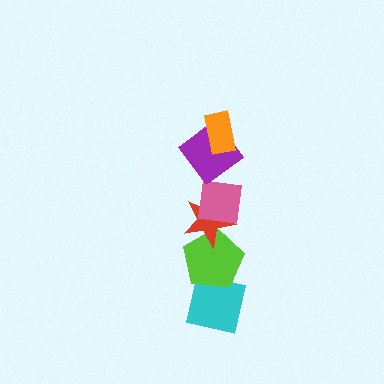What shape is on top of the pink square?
The purple diamond is on top of the pink square.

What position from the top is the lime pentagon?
The lime pentagon is 5th from the top.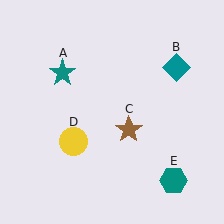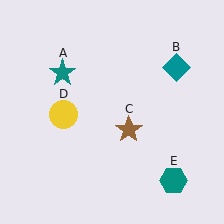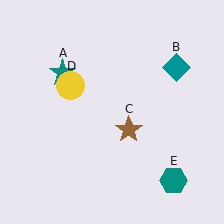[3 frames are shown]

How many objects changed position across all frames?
1 object changed position: yellow circle (object D).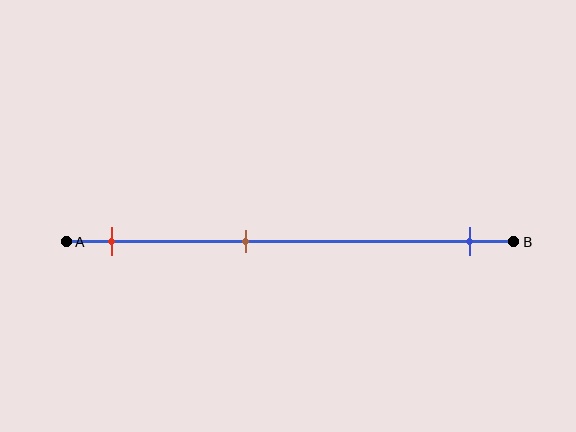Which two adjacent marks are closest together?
The red and brown marks are the closest adjacent pair.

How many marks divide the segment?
There are 3 marks dividing the segment.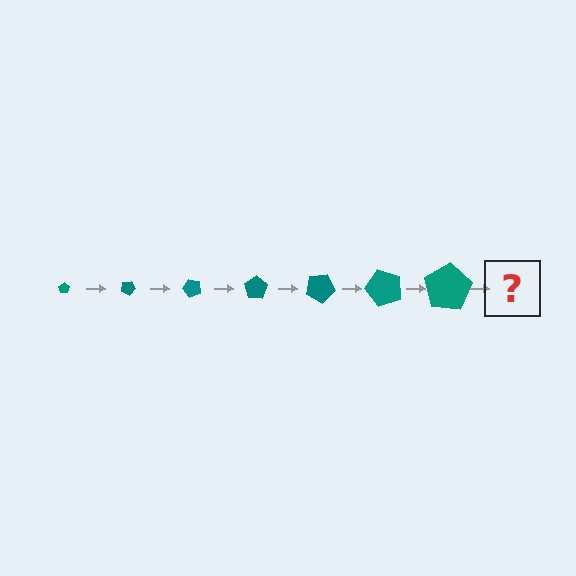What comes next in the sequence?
The next element should be a pentagon, larger than the previous one and rotated 175 degrees from the start.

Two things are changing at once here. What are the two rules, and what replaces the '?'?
The two rules are that the pentagon grows larger each step and it rotates 25 degrees each step. The '?' should be a pentagon, larger than the previous one and rotated 175 degrees from the start.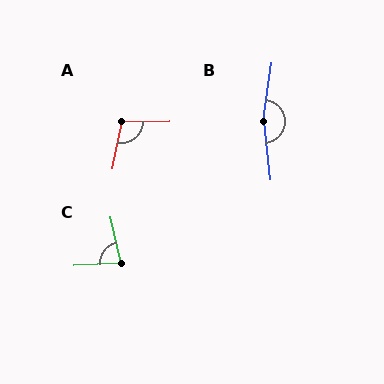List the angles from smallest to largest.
C (80°), A (102°), B (165°).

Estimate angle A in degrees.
Approximately 102 degrees.